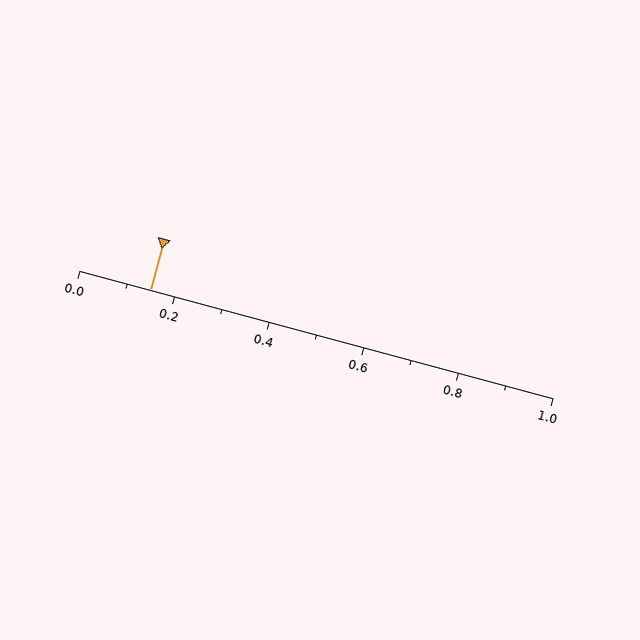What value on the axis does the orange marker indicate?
The marker indicates approximately 0.15.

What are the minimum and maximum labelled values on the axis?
The axis runs from 0.0 to 1.0.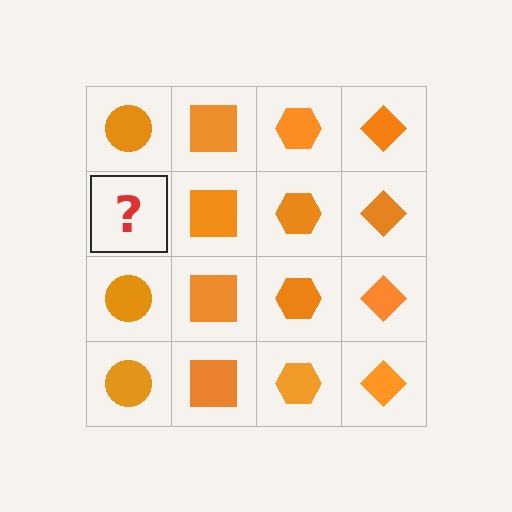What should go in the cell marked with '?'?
The missing cell should contain an orange circle.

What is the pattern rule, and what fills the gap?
The rule is that each column has a consistent shape. The gap should be filled with an orange circle.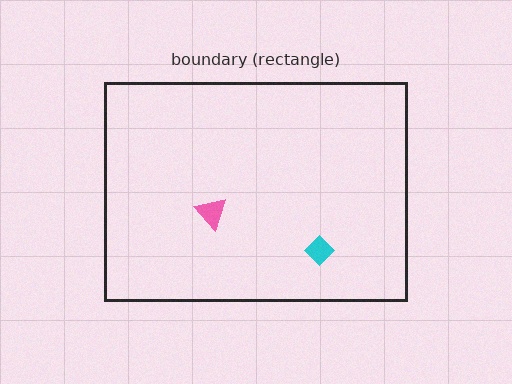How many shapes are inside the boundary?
2 inside, 0 outside.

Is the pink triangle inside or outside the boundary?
Inside.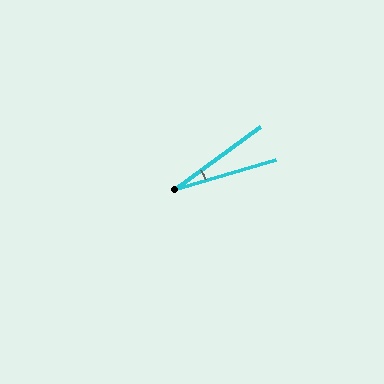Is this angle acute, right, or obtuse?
It is acute.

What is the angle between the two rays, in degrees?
Approximately 20 degrees.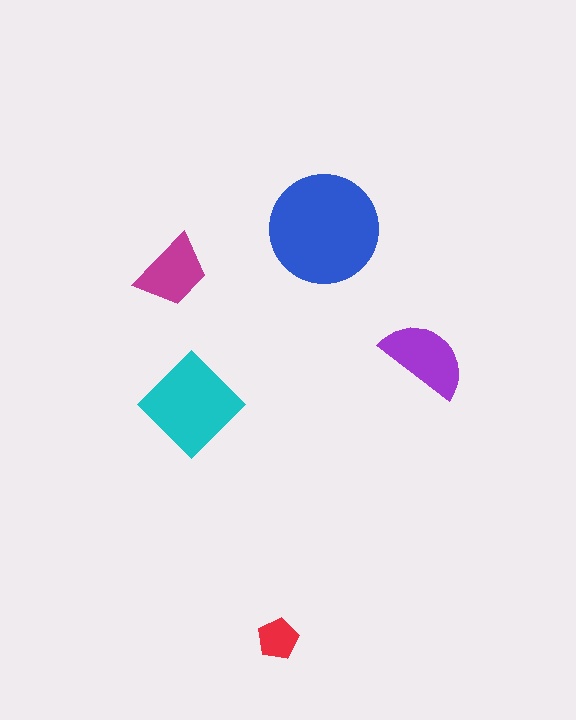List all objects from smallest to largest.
The red pentagon, the magenta trapezoid, the purple semicircle, the cyan diamond, the blue circle.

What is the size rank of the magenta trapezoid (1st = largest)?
4th.